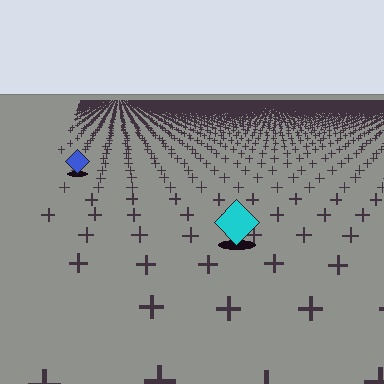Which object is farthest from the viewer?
The blue diamond is farthest from the viewer. It appears smaller and the ground texture around it is denser.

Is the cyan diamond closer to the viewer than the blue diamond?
Yes. The cyan diamond is closer — you can tell from the texture gradient: the ground texture is coarser near it.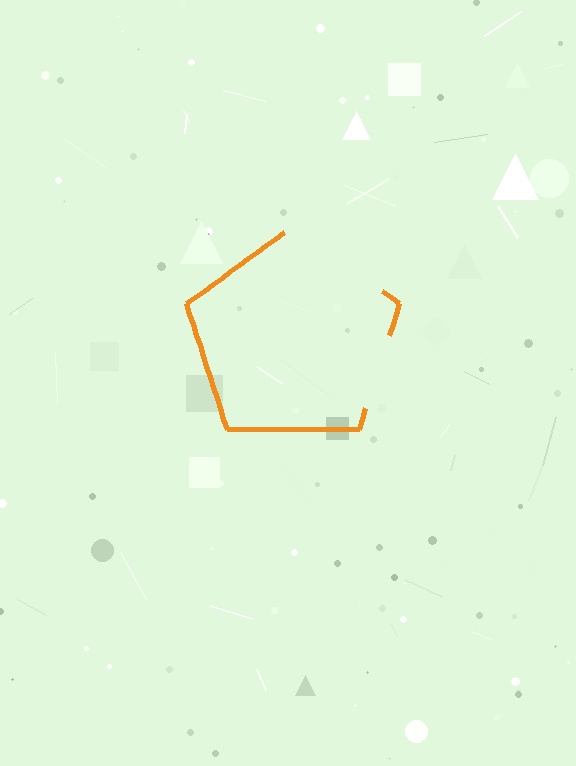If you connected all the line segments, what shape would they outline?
They would outline a pentagon.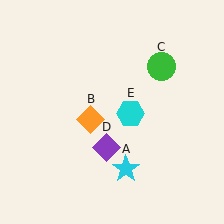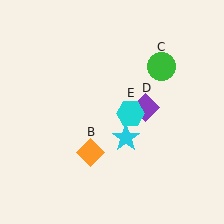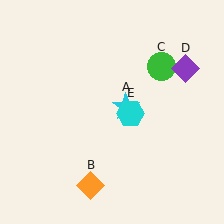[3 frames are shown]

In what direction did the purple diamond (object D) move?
The purple diamond (object D) moved up and to the right.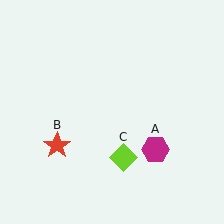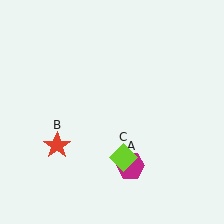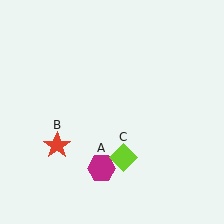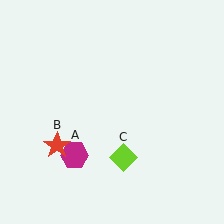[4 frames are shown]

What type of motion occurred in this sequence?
The magenta hexagon (object A) rotated clockwise around the center of the scene.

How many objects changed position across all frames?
1 object changed position: magenta hexagon (object A).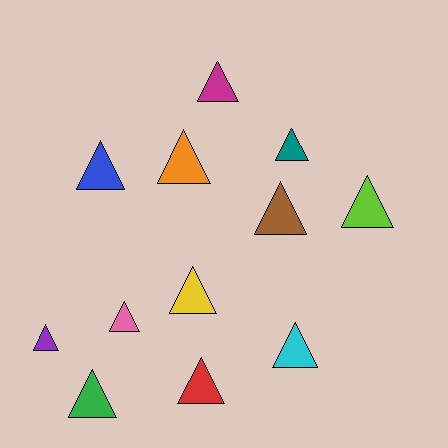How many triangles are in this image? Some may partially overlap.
There are 12 triangles.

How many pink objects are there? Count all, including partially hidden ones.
There is 1 pink object.